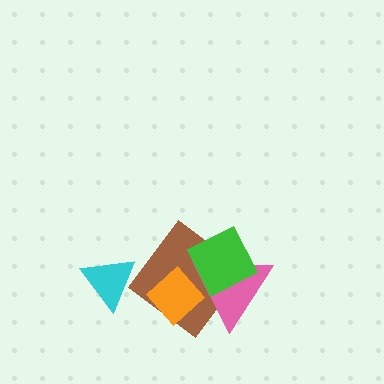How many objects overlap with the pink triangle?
3 objects overlap with the pink triangle.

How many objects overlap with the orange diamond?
2 objects overlap with the orange diamond.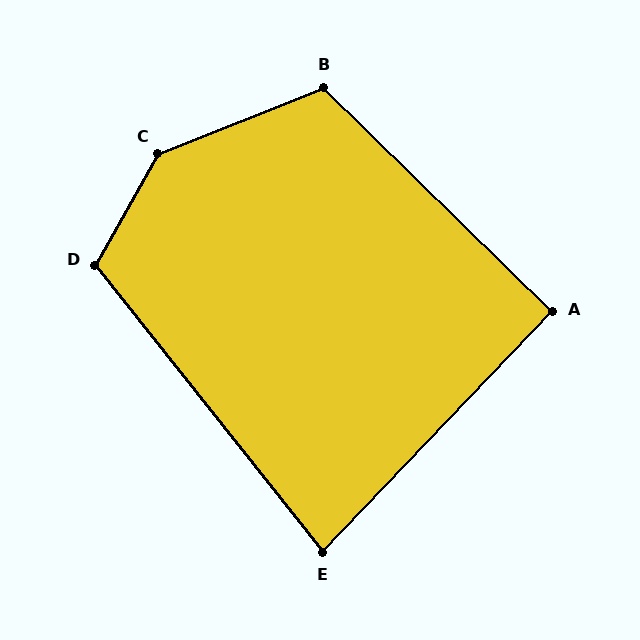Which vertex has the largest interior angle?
C, at approximately 141 degrees.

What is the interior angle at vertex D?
Approximately 112 degrees (obtuse).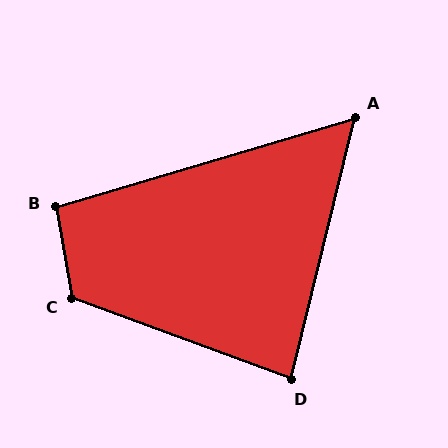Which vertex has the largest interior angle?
C, at approximately 120 degrees.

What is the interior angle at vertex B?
Approximately 96 degrees (obtuse).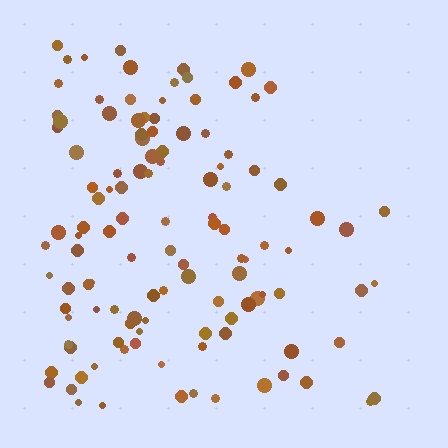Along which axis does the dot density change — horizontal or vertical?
Horizontal.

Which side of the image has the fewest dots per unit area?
The right.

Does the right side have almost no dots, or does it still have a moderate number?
Still a moderate number, just noticeably fewer than the left.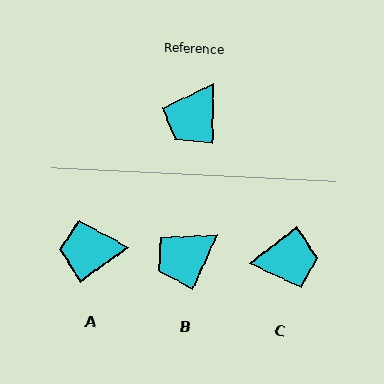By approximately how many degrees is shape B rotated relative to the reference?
Approximately 23 degrees clockwise.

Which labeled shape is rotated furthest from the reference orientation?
C, about 130 degrees away.